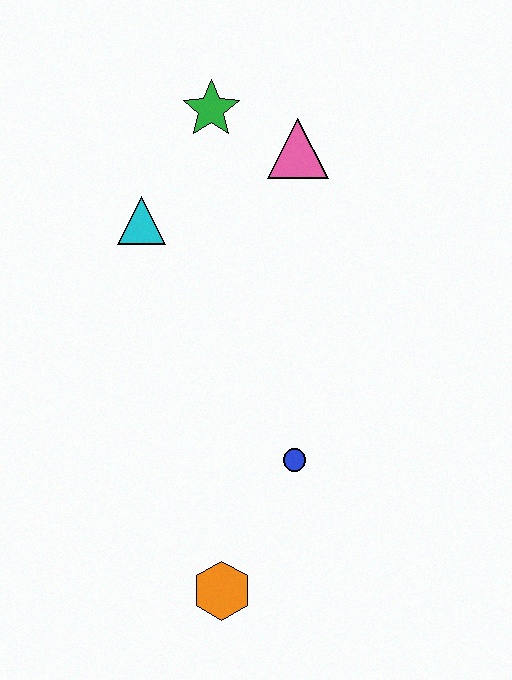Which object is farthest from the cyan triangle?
The orange hexagon is farthest from the cyan triangle.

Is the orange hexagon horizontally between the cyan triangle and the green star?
No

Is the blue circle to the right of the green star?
Yes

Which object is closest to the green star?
The pink triangle is closest to the green star.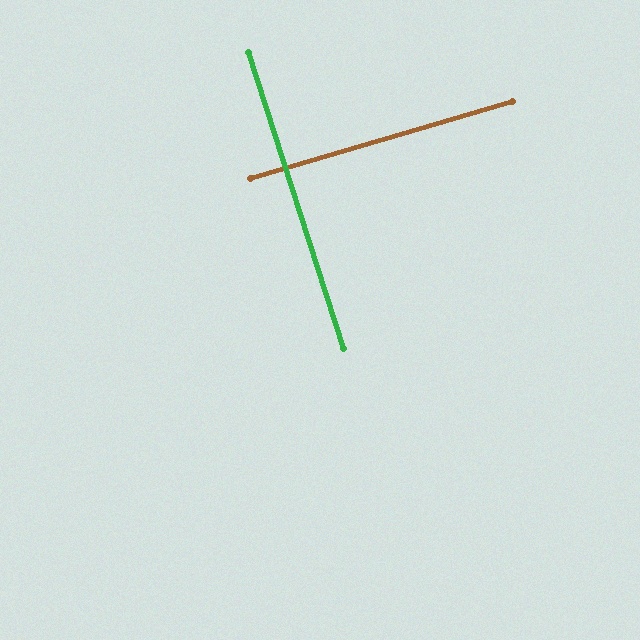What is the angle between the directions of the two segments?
Approximately 89 degrees.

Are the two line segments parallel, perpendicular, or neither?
Perpendicular — they meet at approximately 89°.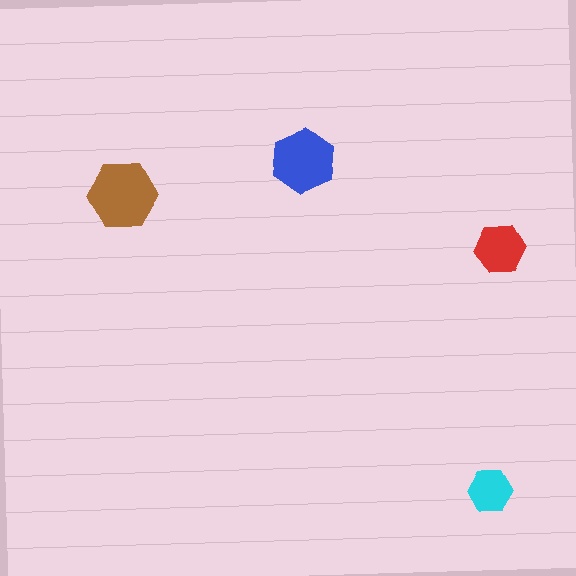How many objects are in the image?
There are 4 objects in the image.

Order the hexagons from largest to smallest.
the brown one, the blue one, the red one, the cyan one.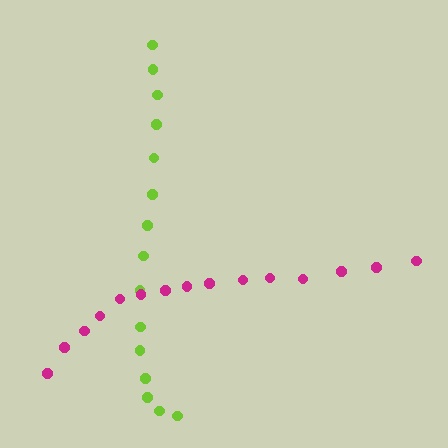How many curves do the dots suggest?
There are 2 distinct paths.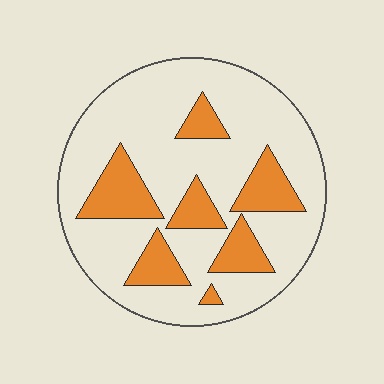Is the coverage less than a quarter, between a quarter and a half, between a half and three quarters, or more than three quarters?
Less than a quarter.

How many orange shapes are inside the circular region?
7.